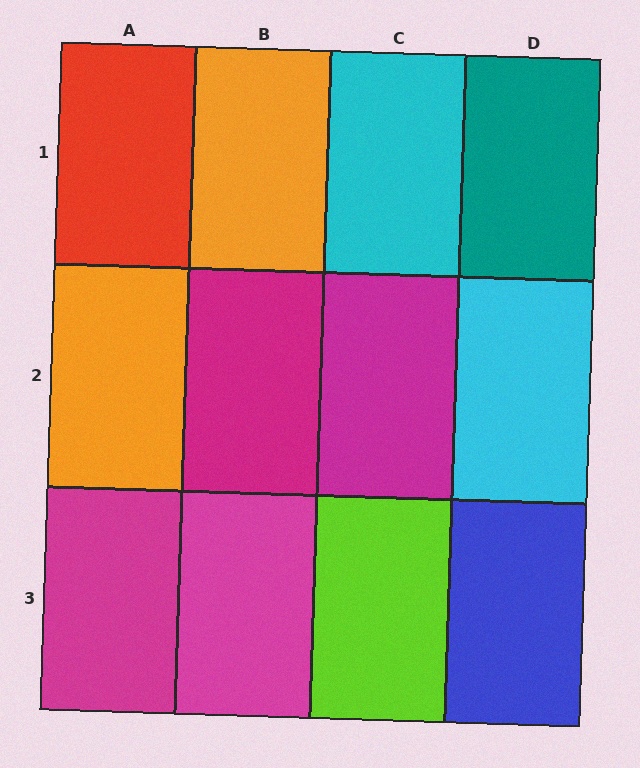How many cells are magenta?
4 cells are magenta.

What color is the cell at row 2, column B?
Magenta.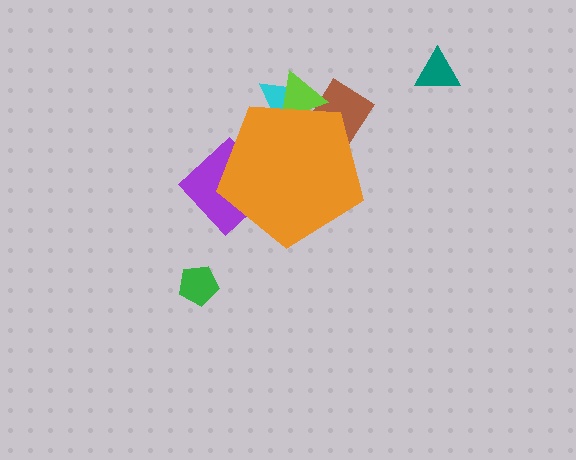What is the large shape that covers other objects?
An orange pentagon.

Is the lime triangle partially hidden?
Yes, the lime triangle is partially hidden behind the orange pentagon.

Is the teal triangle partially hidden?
No, the teal triangle is fully visible.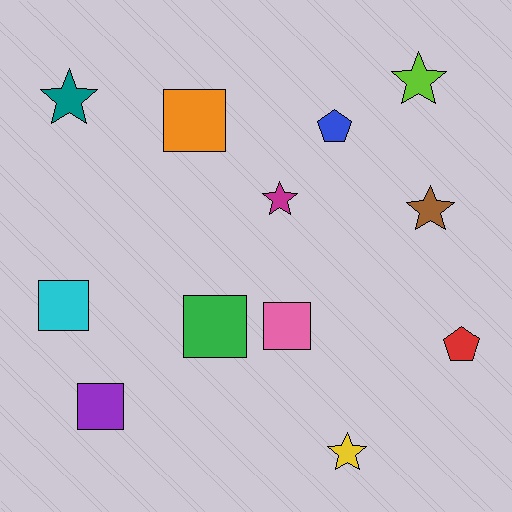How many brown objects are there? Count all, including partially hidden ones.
There is 1 brown object.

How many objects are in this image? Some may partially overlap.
There are 12 objects.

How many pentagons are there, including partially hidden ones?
There are 2 pentagons.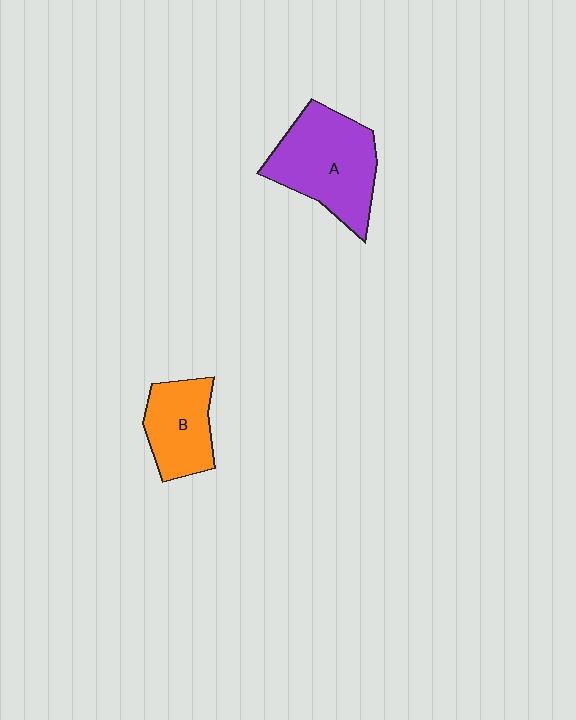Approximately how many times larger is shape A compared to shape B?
Approximately 1.6 times.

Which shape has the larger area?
Shape A (purple).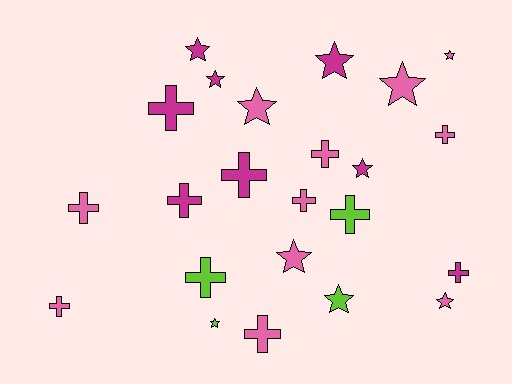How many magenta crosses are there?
There are 4 magenta crosses.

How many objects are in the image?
There are 23 objects.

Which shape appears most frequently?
Cross, with 12 objects.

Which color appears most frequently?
Pink, with 11 objects.